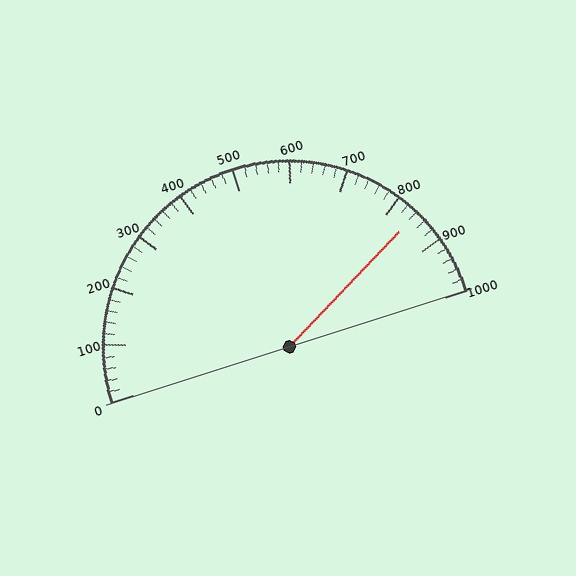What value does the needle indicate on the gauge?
The needle indicates approximately 840.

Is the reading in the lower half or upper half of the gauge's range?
The reading is in the upper half of the range (0 to 1000).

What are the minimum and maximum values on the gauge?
The gauge ranges from 0 to 1000.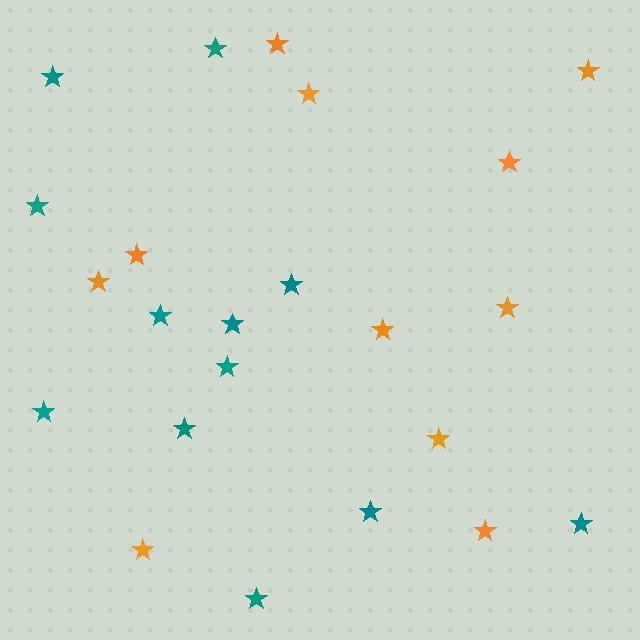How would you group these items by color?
There are 2 groups: one group of teal stars (12) and one group of orange stars (11).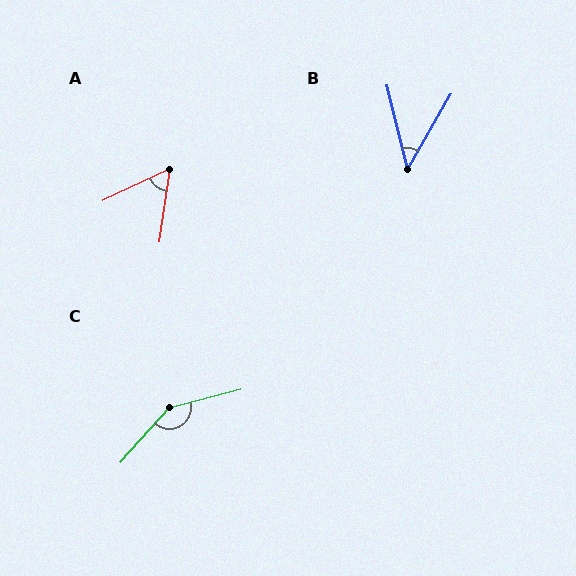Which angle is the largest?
C, at approximately 146 degrees.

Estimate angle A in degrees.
Approximately 57 degrees.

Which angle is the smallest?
B, at approximately 43 degrees.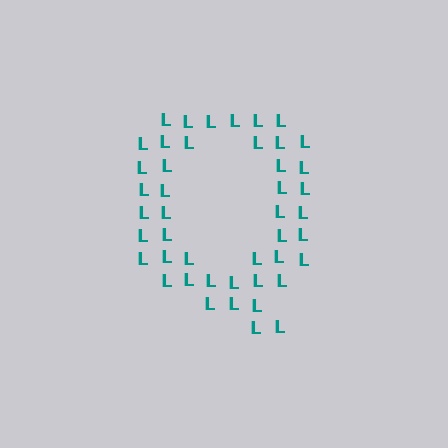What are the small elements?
The small elements are letter L's.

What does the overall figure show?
The overall figure shows the letter Q.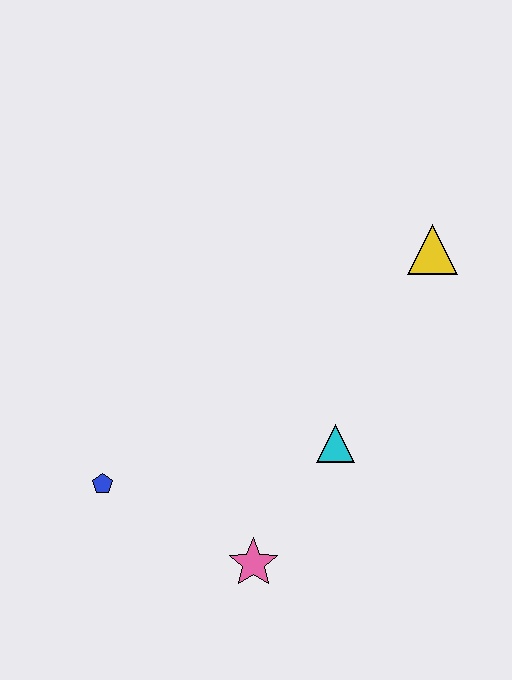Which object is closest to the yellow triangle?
The cyan triangle is closest to the yellow triangle.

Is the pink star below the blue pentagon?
Yes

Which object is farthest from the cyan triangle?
The blue pentagon is farthest from the cyan triangle.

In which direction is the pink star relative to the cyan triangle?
The pink star is below the cyan triangle.